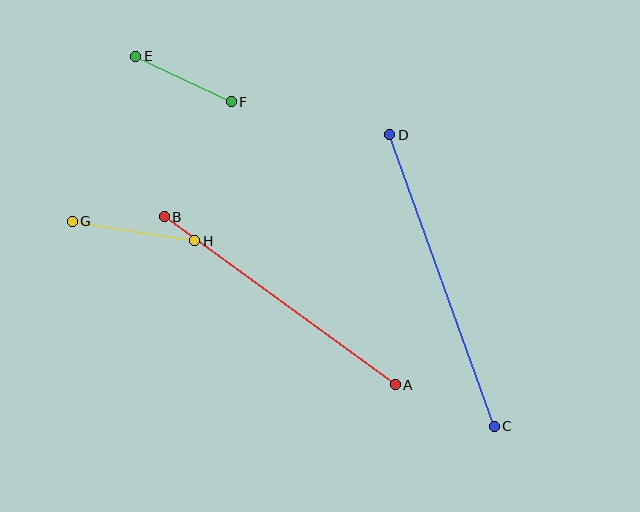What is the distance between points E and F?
The distance is approximately 105 pixels.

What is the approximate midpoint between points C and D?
The midpoint is at approximately (442, 281) pixels.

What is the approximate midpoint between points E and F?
The midpoint is at approximately (184, 79) pixels.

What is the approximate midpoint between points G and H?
The midpoint is at approximately (134, 231) pixels.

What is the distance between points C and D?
The distance is approximately 309 pixels.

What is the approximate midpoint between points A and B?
The midpoint is at approximately (280, 301) pixels.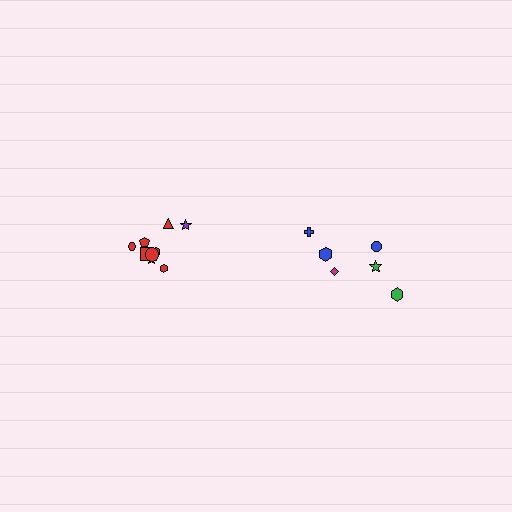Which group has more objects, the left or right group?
The left group.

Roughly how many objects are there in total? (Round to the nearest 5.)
Roughly 15 objects in total.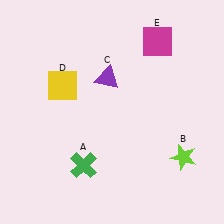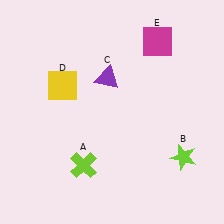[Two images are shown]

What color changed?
The cross (A) changed from green in Image 1 to lime in Image 2.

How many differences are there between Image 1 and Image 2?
There is 1 difference between the two images.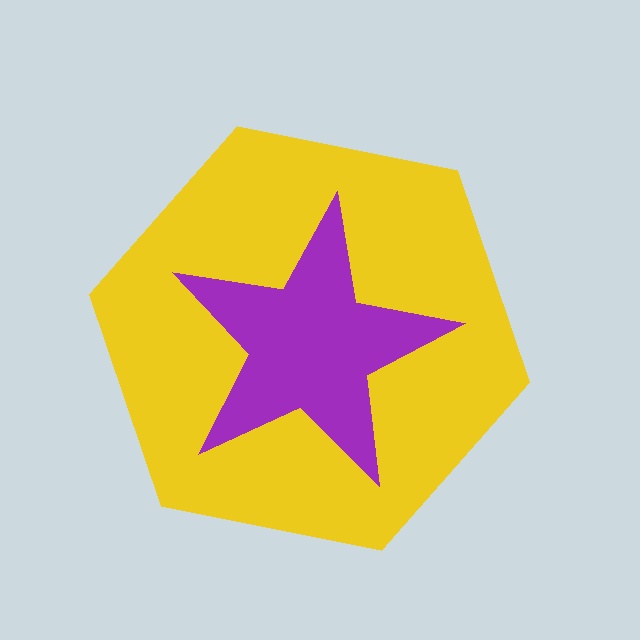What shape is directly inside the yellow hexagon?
The purple star.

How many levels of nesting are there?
2.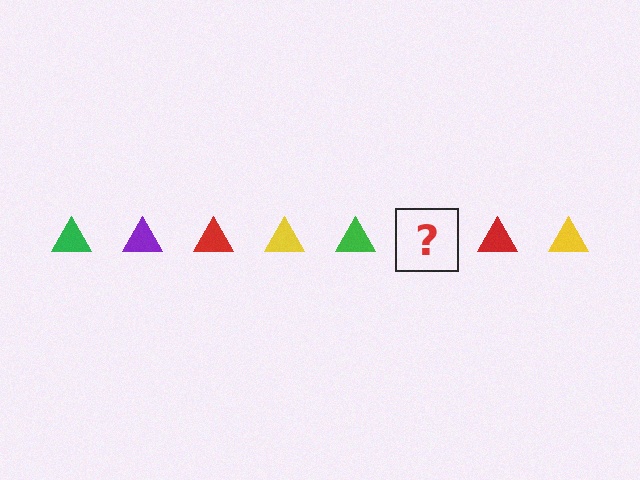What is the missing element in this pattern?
The missing element is a purple triangle.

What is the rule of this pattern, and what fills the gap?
The rule is that the pattern cycles through green, purple, red, yellow triangles. The gap should be filled with a purple triangle.